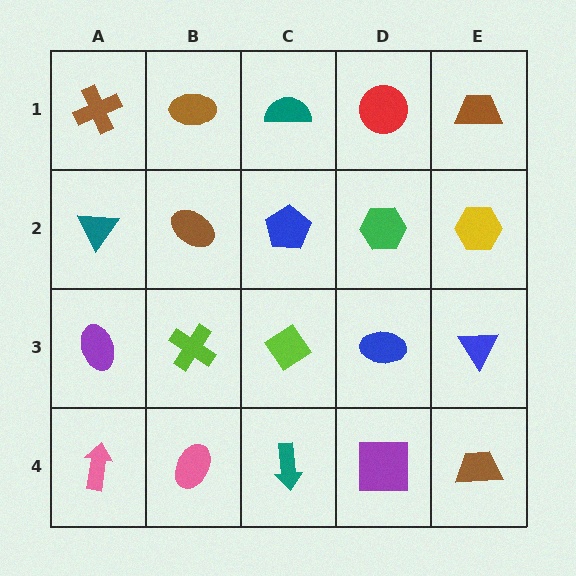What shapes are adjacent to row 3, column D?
A green hexagon (row 2, column D), a purple square (row 4, column D), a lime diamond (row 3, column C), a blue triangle (row 3, column E).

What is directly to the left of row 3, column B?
A purple ellipse.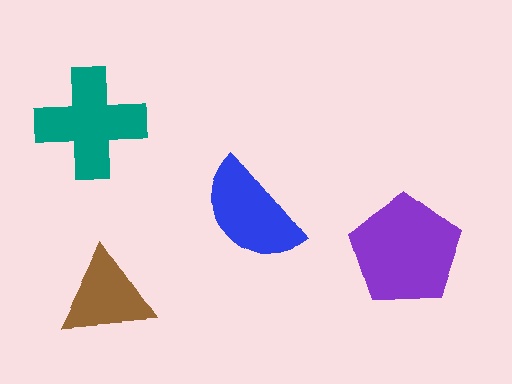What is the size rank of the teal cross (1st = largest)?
2nd.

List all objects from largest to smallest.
The purple pentagon, the teal cross, the blue semicircle, the brown triangle.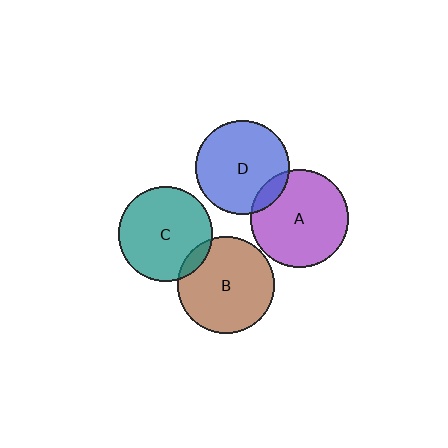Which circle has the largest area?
Circle A (purple).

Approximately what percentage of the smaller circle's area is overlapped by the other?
Approximately 10%.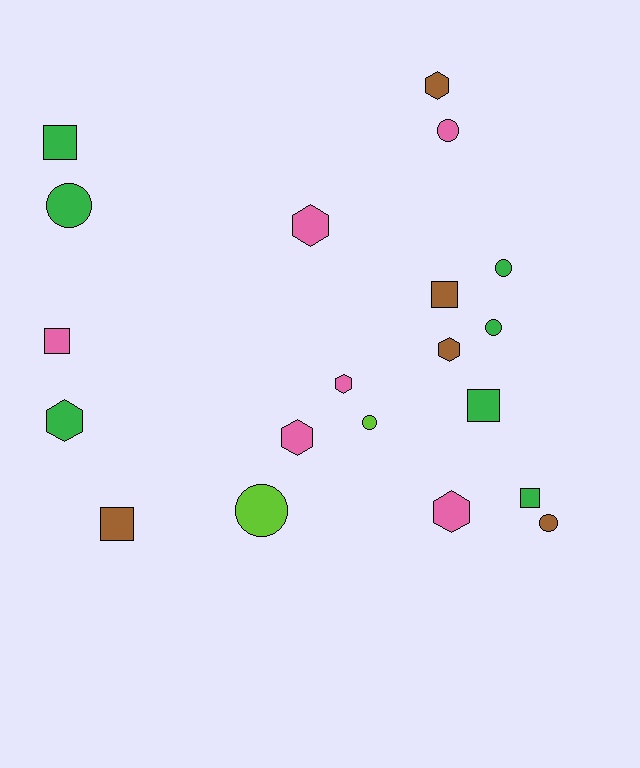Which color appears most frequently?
Green, with 7 objects.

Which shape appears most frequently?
Hexagon, with 7 objects.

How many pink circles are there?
There is 1 pink circle.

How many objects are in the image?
There are 20 objects.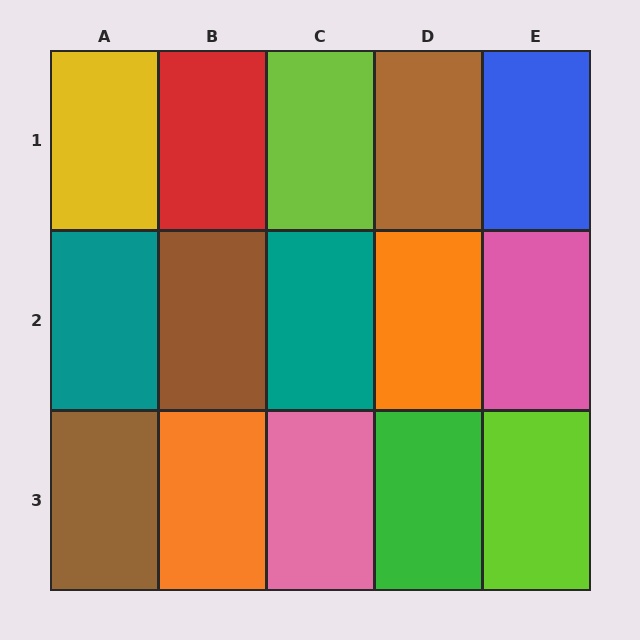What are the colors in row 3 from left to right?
Brown, orange, pink, green, lime.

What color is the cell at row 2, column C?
Teal.